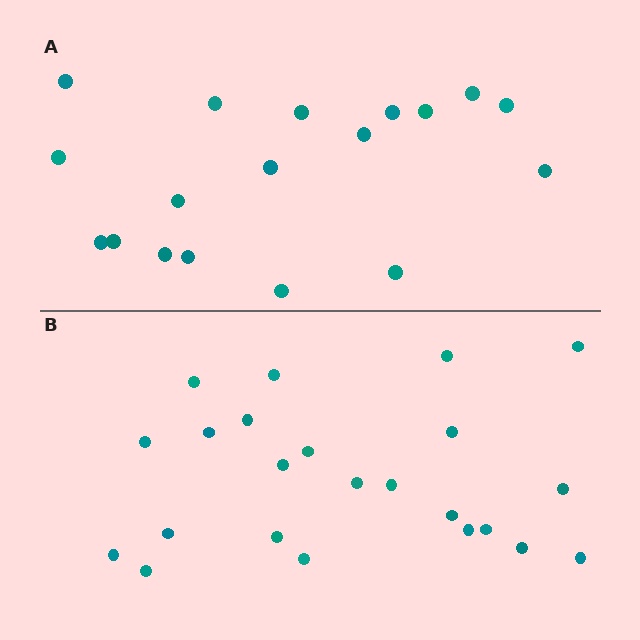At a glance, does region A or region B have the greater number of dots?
Region B (the bottom region) has more dots.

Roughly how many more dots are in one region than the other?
Region B has about 5 more dots than region A.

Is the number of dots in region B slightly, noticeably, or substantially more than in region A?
Region B has noticeably more, but not dramatically so. The ratio is roughly 1.3 to 1.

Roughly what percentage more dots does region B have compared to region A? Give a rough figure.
About 30% more.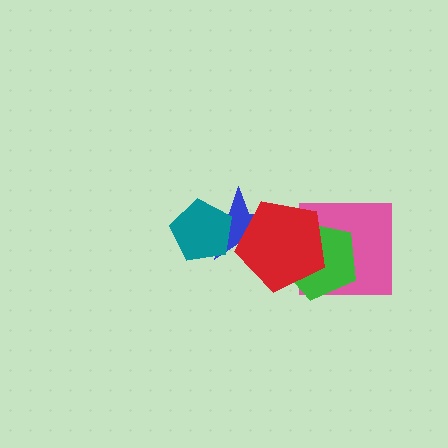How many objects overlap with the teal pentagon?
1 object overlaps with the teal pentagon.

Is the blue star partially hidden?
Yes, it is partially covered by another shape.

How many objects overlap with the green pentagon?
2 objects overlap with the green pentagon.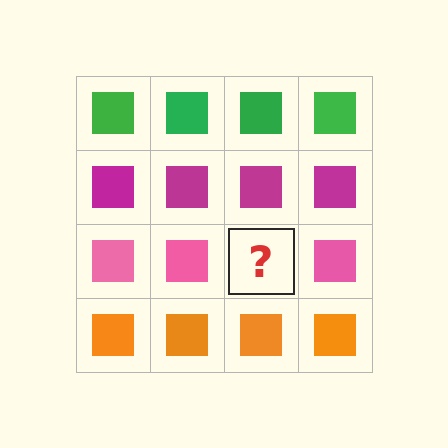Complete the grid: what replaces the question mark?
The question mark should be replaced with a pink square.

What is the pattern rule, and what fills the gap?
The rule is that each row has a consistent color. The gap should be filled with a pink square.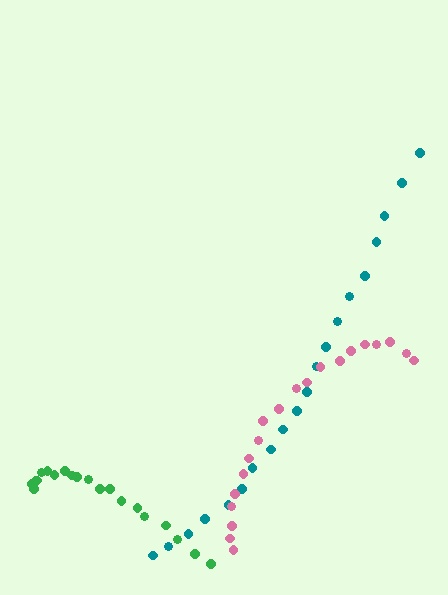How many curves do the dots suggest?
There are 3 distinct paths.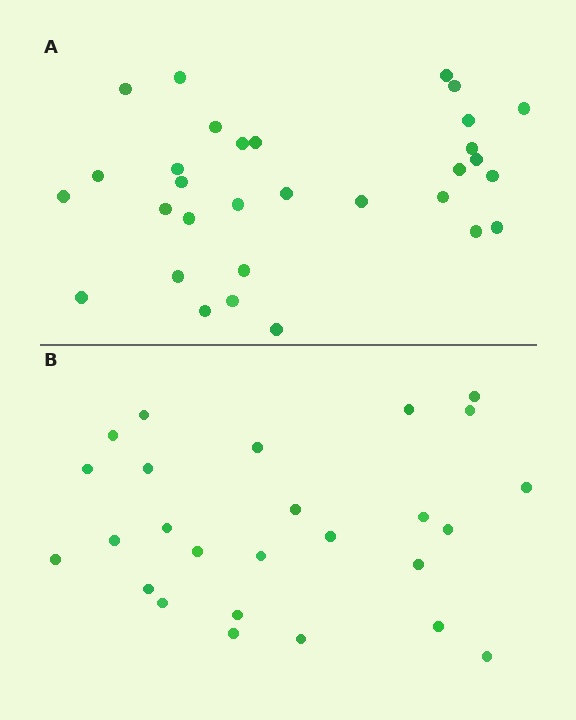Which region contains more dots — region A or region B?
Region A (the top region) has more dots.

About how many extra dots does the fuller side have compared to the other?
Region A has about 5 more dots than region B.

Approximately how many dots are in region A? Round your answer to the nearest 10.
About 30 dots. (The exact count is 31, which rounds to 30.)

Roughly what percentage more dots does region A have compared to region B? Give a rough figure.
About 20% more.